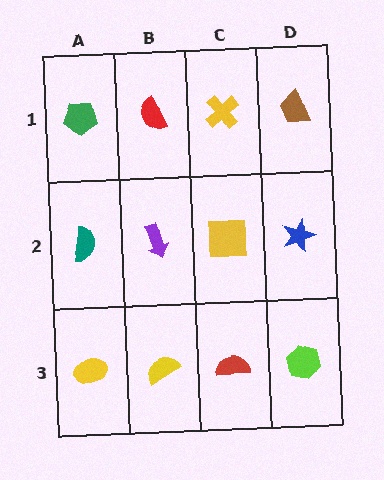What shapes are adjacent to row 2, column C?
A yellow cross (row 1, column C), a red semicircle (row 3, column C), a purple arrow (row 2, column B), a blue star (row 2, column D).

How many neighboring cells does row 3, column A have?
2.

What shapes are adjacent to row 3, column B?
A purple arrow (row 2, column B), a yellow ellipse (row 3, column A), a red semicircle (row 3, column C).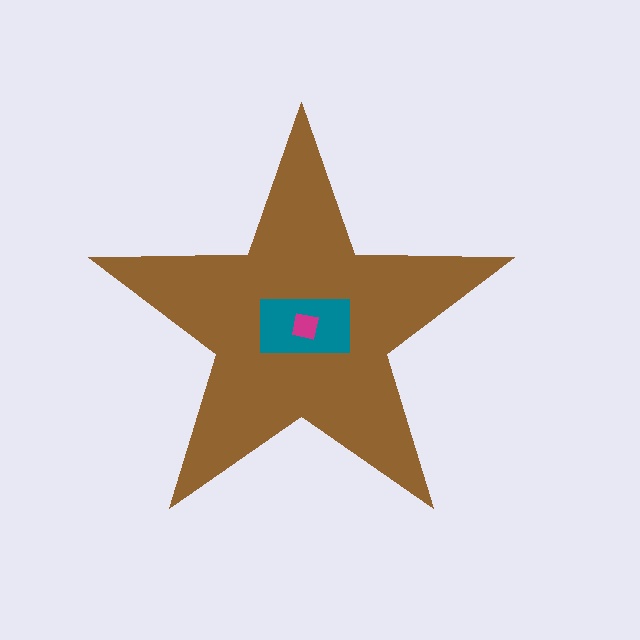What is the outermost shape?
The brown star.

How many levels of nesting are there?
3.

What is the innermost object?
The magenta square.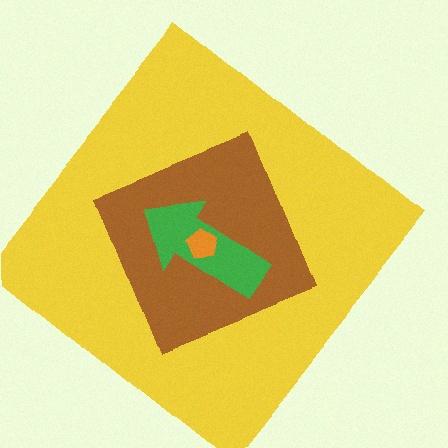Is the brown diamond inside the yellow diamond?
Yes.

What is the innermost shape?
The orange pentagon.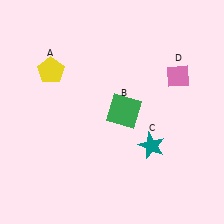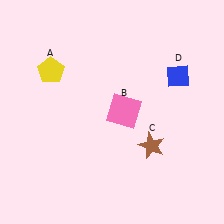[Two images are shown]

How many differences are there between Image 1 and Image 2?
There are 3 differences between the two images.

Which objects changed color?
B changed from green to pink. C changed from teal to brown. D changed from pink to blue.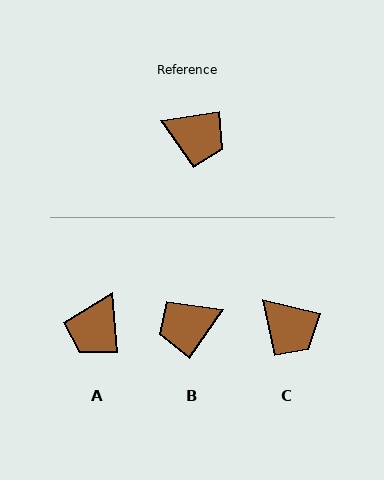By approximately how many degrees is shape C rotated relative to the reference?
Approximately 22 degrees clockwise.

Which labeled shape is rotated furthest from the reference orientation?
B, about 134 degrees away.